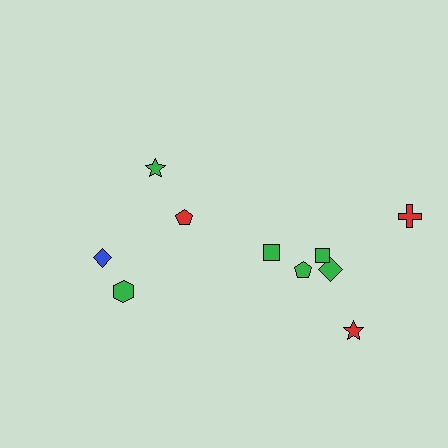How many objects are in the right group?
There are 6 objects.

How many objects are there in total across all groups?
There are 10 objects.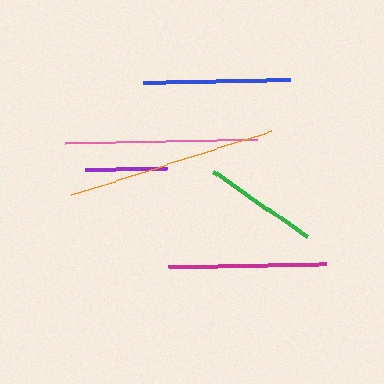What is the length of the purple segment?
The purple segment is approximately 82 pixels long.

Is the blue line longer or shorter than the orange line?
The orange line is longer than the blue line.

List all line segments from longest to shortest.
From longest to shortest: orange, pink, magenta, blue, green, purple.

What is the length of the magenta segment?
The magenta segment is approximately 158 pixels long.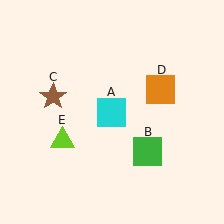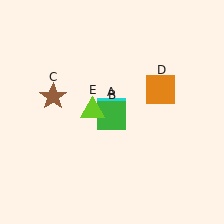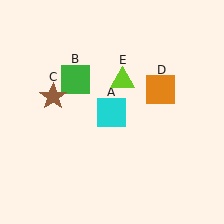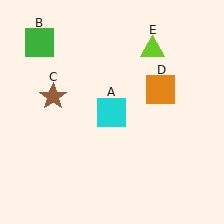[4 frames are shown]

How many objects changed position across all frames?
2 objects changed position: green square (object B), lime triangle (object E).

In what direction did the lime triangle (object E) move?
The lime triangle (object E) moved up and to the right.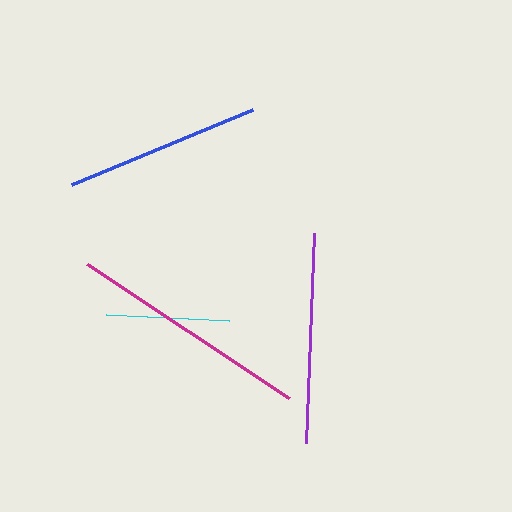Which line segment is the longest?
The magenta line is the longest at approximately 242 pixels.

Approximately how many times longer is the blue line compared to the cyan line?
The blue line is approximately 1.6 times the length of the cyan line.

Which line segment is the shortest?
The cyan line is the shortest at approximately 123 pixels.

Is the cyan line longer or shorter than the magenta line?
The magenta line is longer than the cyan line.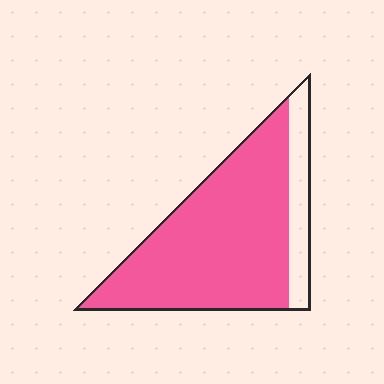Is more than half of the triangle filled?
Yes.